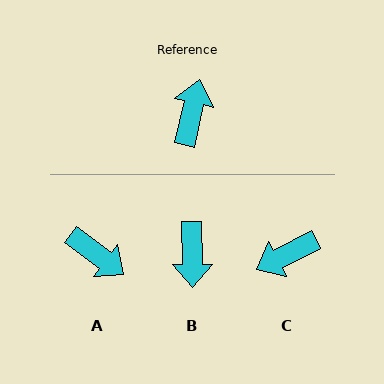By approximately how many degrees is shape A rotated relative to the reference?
Approximately 115 degrees clockwise.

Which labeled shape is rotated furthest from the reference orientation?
B, about 167 degrees away.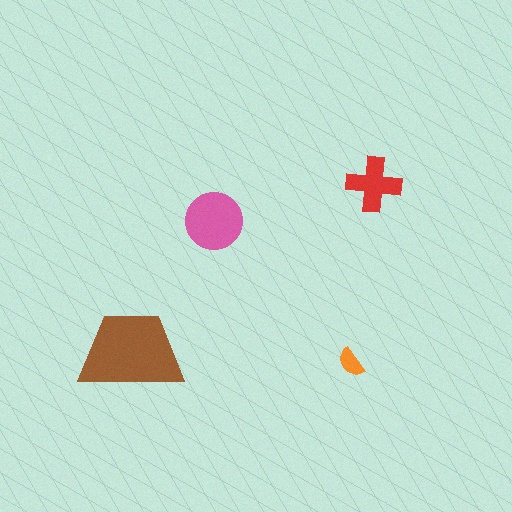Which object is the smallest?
The orange semicircle.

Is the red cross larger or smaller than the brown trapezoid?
Smaller.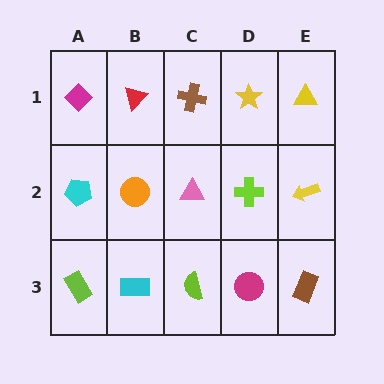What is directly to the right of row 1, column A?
A red triangle.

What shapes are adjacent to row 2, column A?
A magenta diamond (row 1, column A), a lime rectangle (row 3, column A), an orange circle (row 2, column B).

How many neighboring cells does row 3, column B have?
3.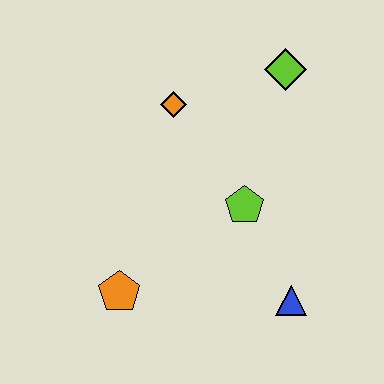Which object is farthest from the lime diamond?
The orange pentagon is farthest from the lime diamond.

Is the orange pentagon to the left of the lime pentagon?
Yes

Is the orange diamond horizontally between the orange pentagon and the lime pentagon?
Yes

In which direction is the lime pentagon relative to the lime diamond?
The lime pentagon is below the lime diamond.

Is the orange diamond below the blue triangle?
No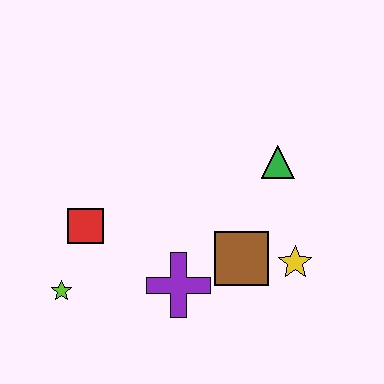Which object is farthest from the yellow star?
The lime star is farthest from the yellow star.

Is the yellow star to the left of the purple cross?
No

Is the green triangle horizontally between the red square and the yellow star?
Yes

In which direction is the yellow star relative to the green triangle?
The yellow star is below the green triangle.